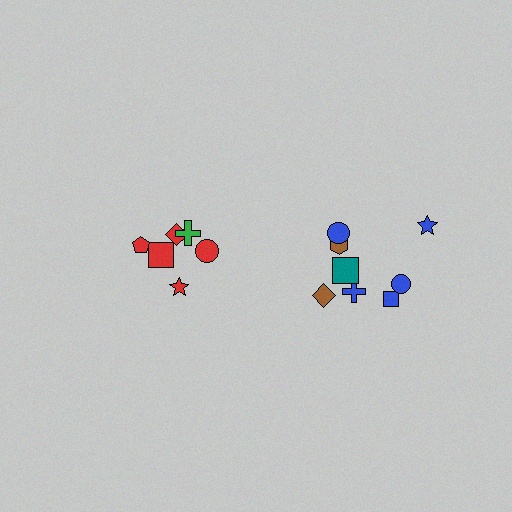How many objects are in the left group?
There are 6 objects.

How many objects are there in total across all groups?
There are 14 objects.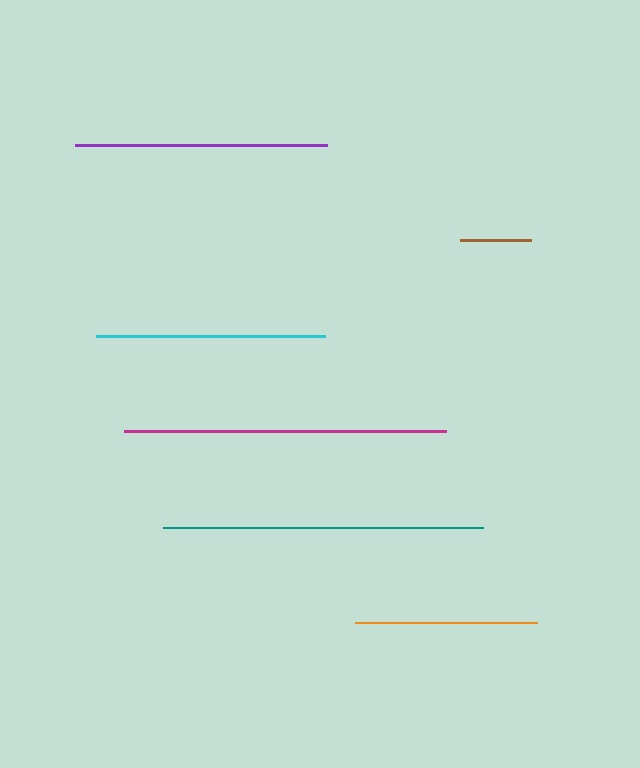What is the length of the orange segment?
The orange segment is approximately 182 pixels long.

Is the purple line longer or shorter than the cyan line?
The purple line is longer than the cyan line.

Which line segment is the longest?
The magenta line is the longest at approximately 322 pixels.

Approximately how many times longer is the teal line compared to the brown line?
The teal line is approximately 4.5 times the length of the brown line.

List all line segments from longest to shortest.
From longest to shortest: magenta, teal, purple, cyan, orange, brown.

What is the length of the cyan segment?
The cyan segment is approximately 229 pixels long.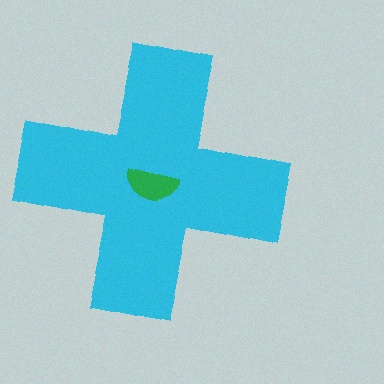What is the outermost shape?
The cyan cross.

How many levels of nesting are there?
2.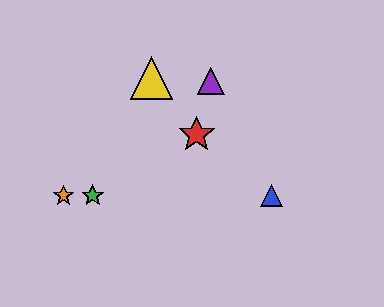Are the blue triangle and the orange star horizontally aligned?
Yes, both are at y≈196.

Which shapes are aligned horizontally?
The blue triangle, the green star, the orange star are aligned horizontally.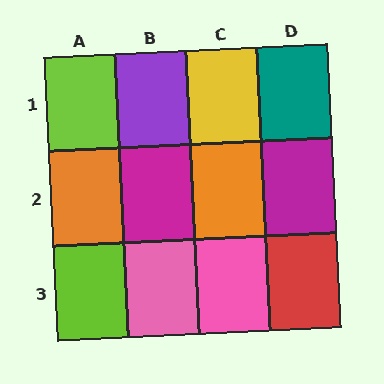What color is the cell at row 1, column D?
Teal.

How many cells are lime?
2 cells are lime.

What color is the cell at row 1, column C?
Yellow.